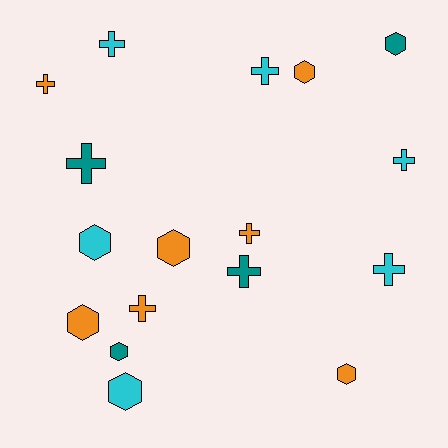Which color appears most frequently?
Orange, with 7 objects.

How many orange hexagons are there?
There are 4 orange hexagons.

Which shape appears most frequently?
Cross, with 9 objects.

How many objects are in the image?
There are 17 objects.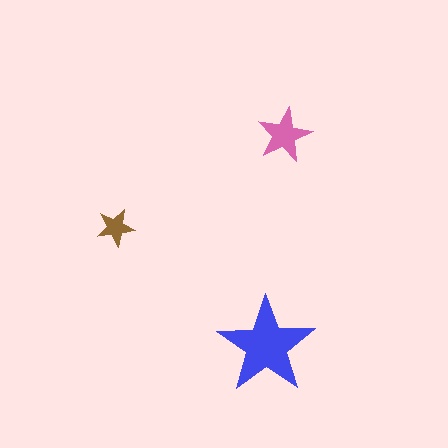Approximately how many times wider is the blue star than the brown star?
About 2.5 times wider.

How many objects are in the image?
There are 3 objects in the image.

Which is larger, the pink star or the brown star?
The pink one.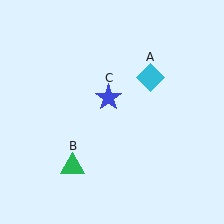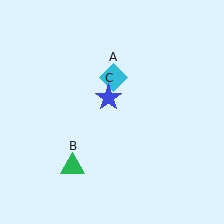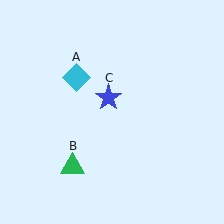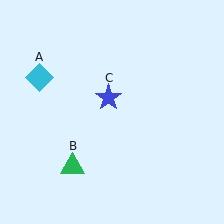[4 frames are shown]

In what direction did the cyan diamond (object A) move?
The cyan diamond (object A) moved left.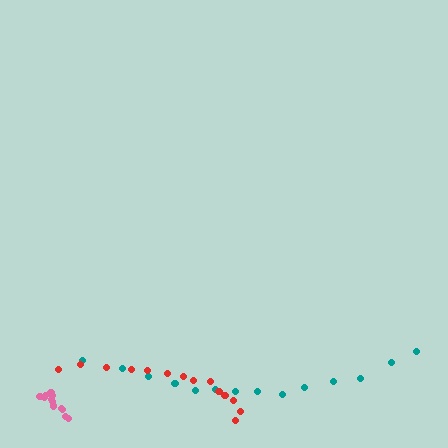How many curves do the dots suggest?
There are 3 distinct paths.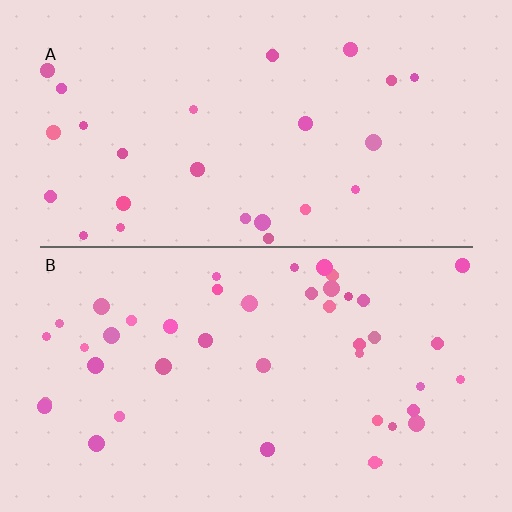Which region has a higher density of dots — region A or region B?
B (the bottom).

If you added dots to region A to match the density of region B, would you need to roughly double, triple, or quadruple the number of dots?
Approximately double.